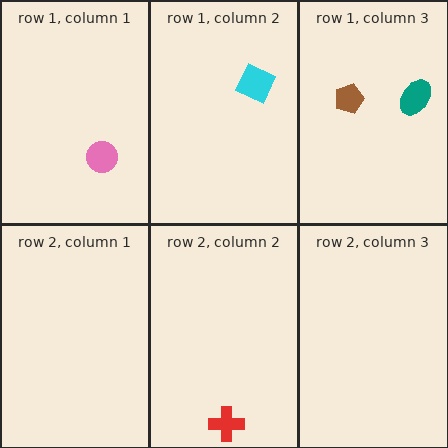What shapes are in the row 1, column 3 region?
The brown pentagon, the teal ellipse.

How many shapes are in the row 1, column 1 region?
1.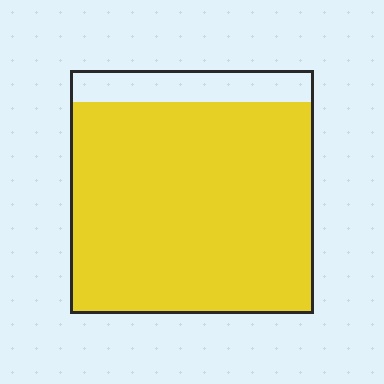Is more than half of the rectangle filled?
Yes.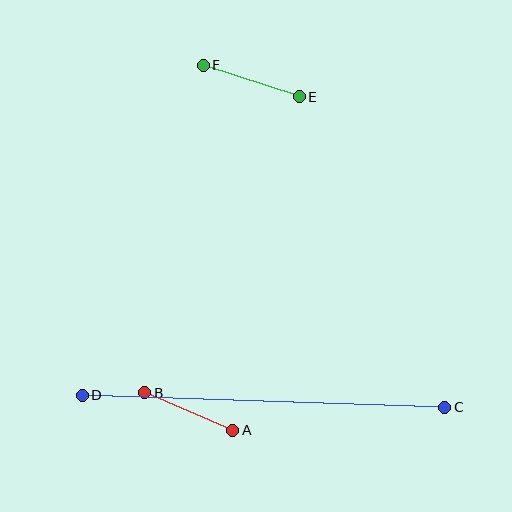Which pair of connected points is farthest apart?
Points C and D are farthest apart.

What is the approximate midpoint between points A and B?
The midpoint is at approximately (189, 412) pixels.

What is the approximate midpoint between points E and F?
The midpoint is at approximately (251, 81) pixels.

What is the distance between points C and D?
The distance is approximately 363 pixels.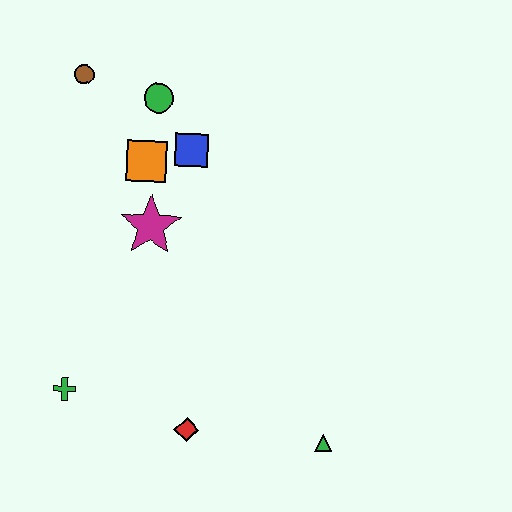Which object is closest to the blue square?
The orange square is closest to the blue square.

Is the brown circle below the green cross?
No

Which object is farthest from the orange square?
The green triangle is farthest from the orange square.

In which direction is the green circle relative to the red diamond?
The green circle is above the red diamond.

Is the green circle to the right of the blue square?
No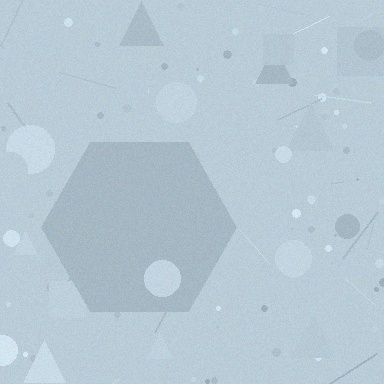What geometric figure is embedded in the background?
A hexagon is embedded in the background.